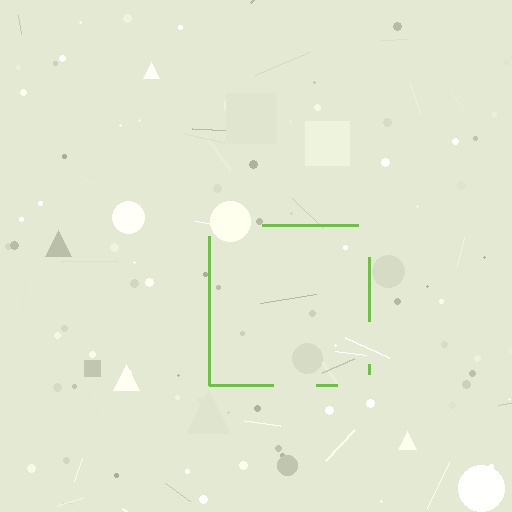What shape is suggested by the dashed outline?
The dashed outline suggests a square.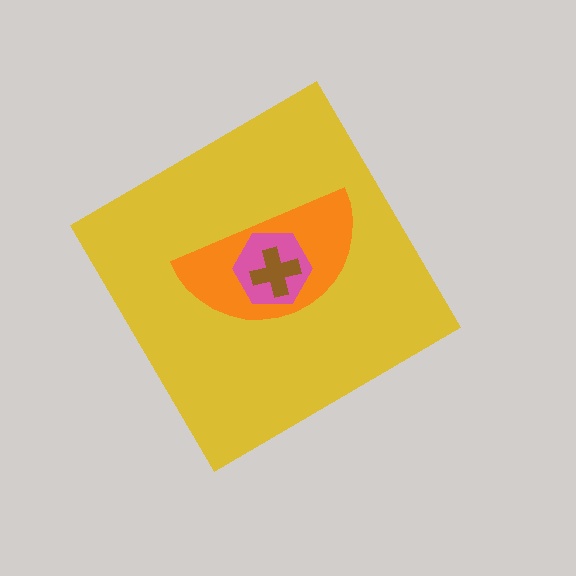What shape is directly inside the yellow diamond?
The orange semicircle.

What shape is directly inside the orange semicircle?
The pink hexagon.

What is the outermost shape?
The yellow diamond.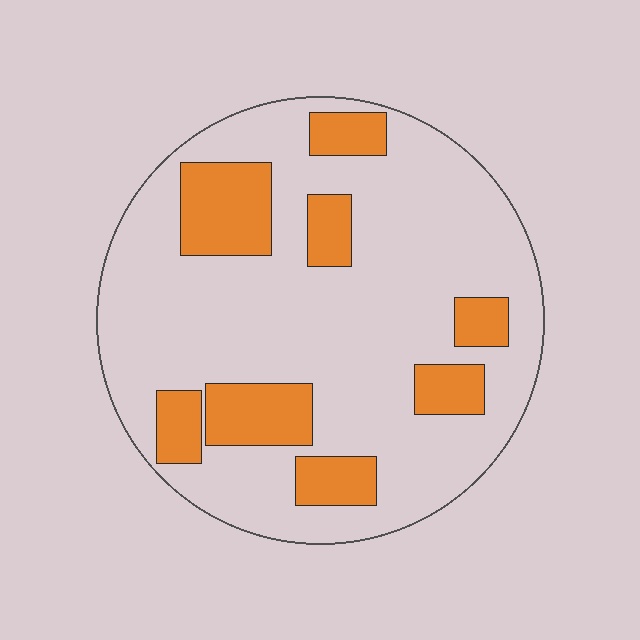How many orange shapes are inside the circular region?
8.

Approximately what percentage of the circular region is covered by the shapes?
Approximately 25%.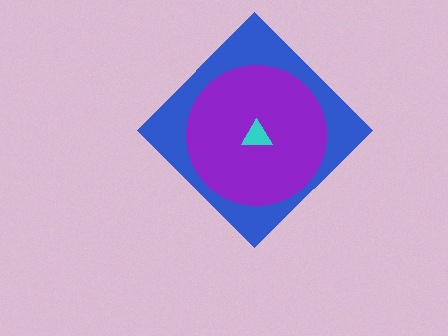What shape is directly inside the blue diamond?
The purple circle.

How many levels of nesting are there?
3.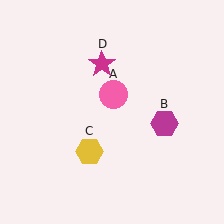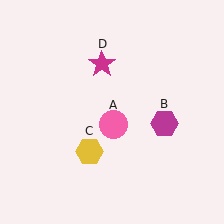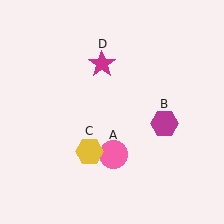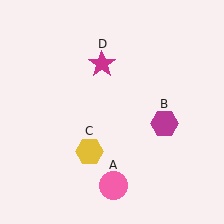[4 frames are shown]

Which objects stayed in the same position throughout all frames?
Magenta hexagon (object B) and yellow hexagon (object C) and magenta star (object D) remained stationary.